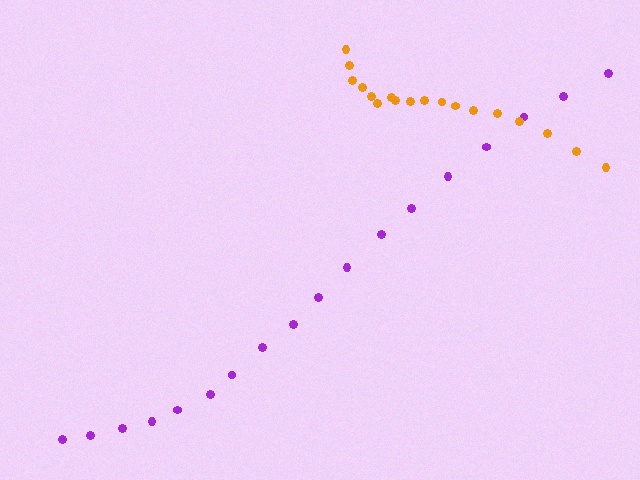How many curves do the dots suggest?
There are 2 distinct paths.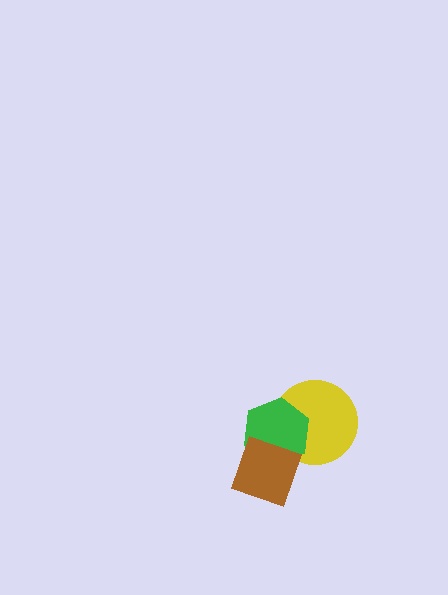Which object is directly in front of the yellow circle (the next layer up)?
The green hexagon is directly in front of the yellow circle.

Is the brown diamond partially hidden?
No, no other shape covers it.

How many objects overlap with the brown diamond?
2 objects overlap with the brown diamond.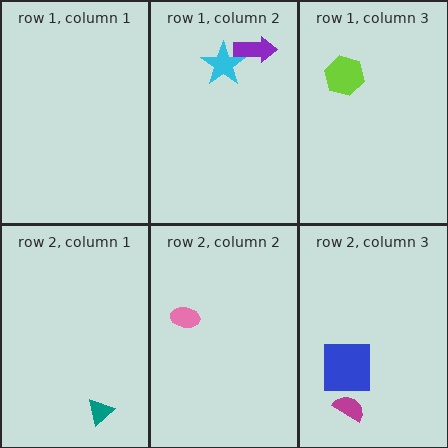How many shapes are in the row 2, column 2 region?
1.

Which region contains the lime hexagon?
The row 1, column 3 region.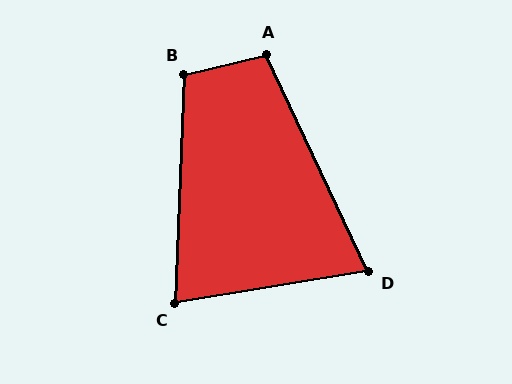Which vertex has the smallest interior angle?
D, at approximately 74 degrees.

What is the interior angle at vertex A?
Approximately 102 degrees (obtuse).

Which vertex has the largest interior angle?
B, at approximately 106 degrees.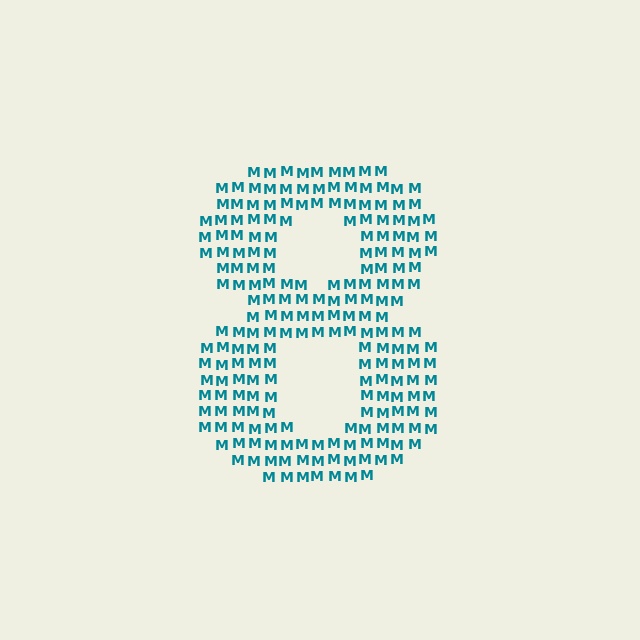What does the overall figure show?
The overall figure shows the digit 8.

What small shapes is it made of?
It is made of small letter M's.